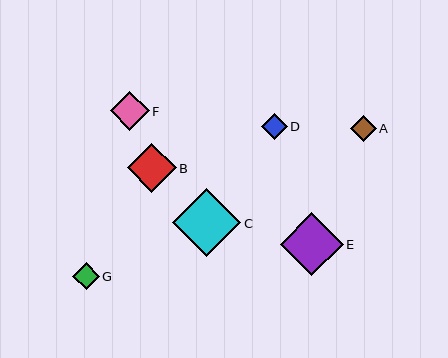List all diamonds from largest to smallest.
From largest to smallest: C, E, B, F, G, A, D.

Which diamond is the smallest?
Diamond D is the smallest with a size of approximately 26 pixels.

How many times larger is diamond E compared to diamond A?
Diamond E is approximately 2.4 times the size of diamond A.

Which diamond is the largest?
Diamond C is the largest with a size of approximately 68 pixels.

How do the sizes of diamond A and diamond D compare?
Diamond A and diamond D are approximately the same size.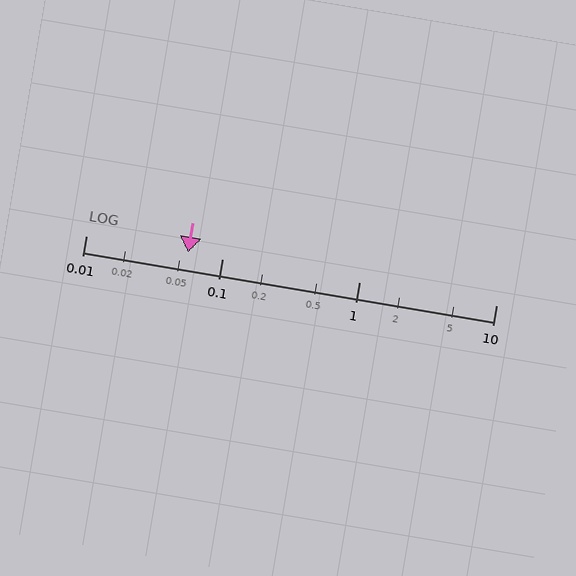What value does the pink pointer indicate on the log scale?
The pointer indicates approximately 0.056.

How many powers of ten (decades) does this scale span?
The scale spans 3 decades, from 0.01 to 10.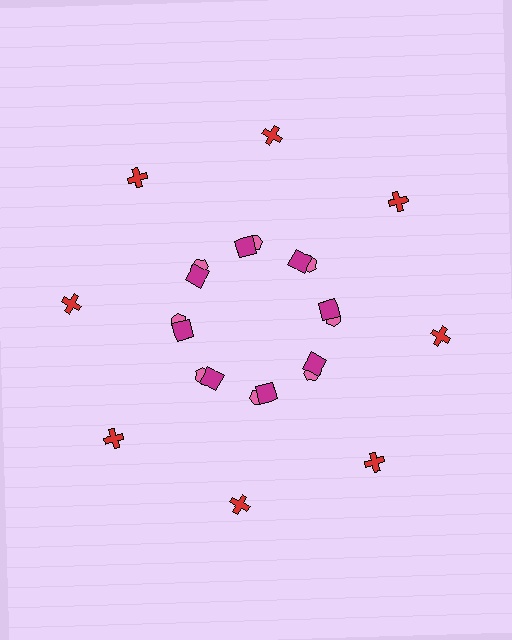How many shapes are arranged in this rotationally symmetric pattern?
There are 24 shapes, arranged in 8 groups of 3.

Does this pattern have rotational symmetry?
Yes, this pattern has 8-fold rotational symmetry. It looks the same after rotating 45 degrees around the center.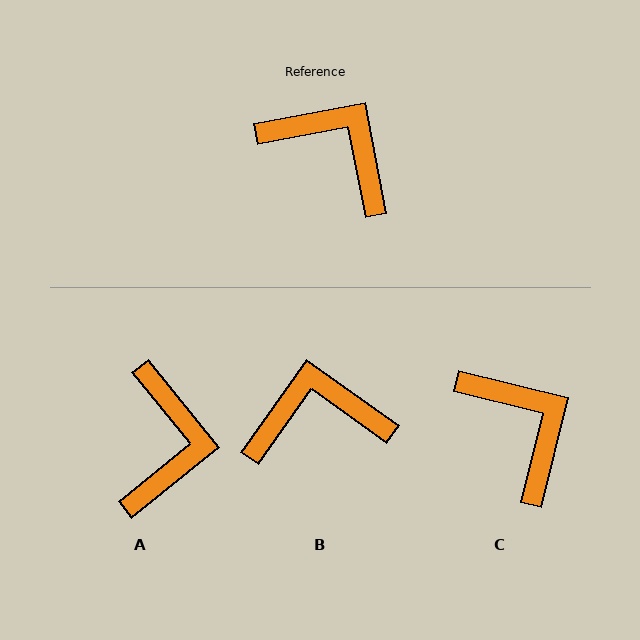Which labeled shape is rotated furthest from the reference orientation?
A, about 62 degrees away.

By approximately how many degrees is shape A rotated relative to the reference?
Approximately 62 degrees clockwise.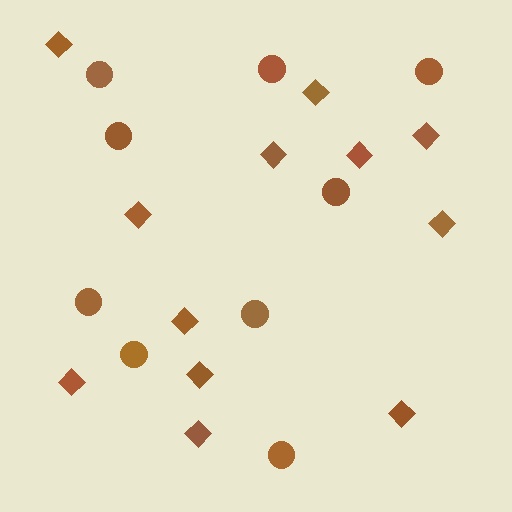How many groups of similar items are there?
There are 2 groups: one group of diamonds (12) and one group of circles (9).